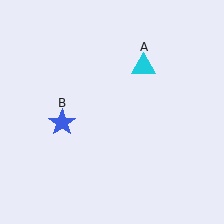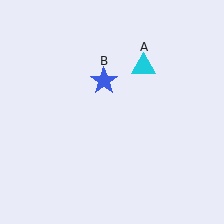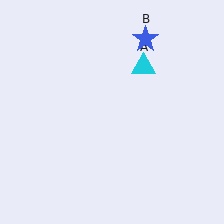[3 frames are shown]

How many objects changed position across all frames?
1 object changed position: blue star (object B).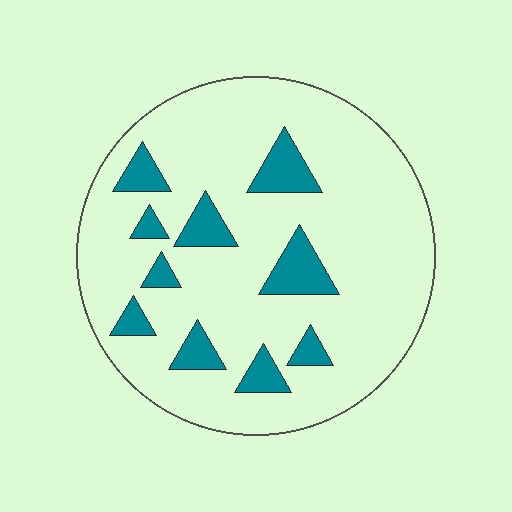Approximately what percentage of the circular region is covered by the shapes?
Approximately 15%.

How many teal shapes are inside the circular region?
10.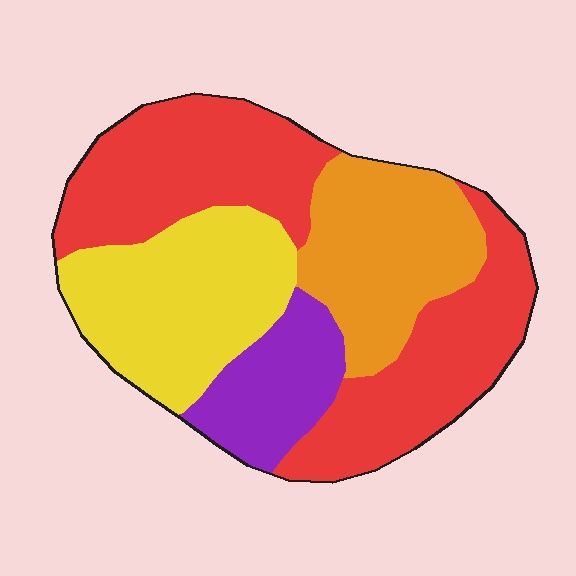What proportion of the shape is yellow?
Yellow takes up about one quarter (1/4) of the shape.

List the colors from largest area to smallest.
From largest to smallest: red, yellow, orange, purple.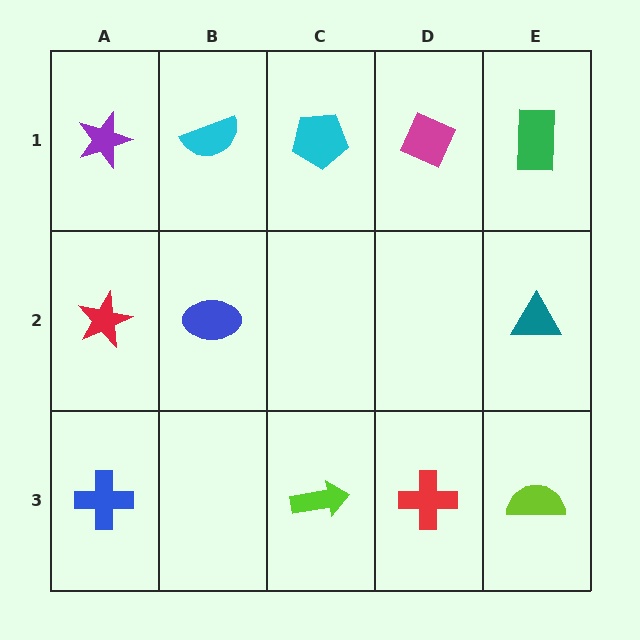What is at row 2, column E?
A teal triangle.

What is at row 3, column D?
A red cross.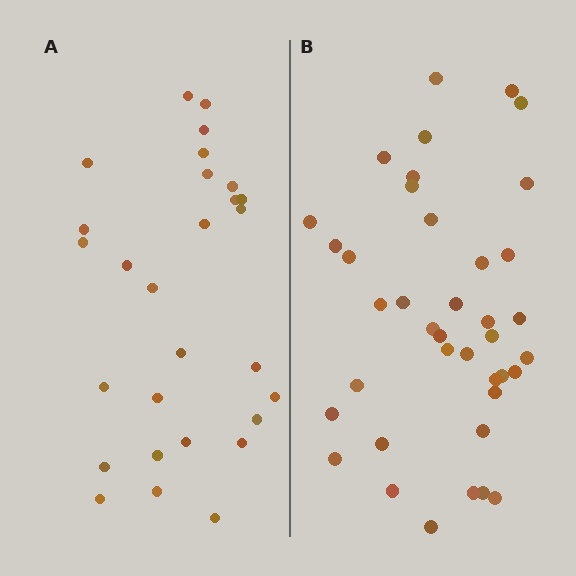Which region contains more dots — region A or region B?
Region B (the right region) has more dots.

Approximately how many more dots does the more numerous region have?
Region B has roughly 12 or so more dots than region A.